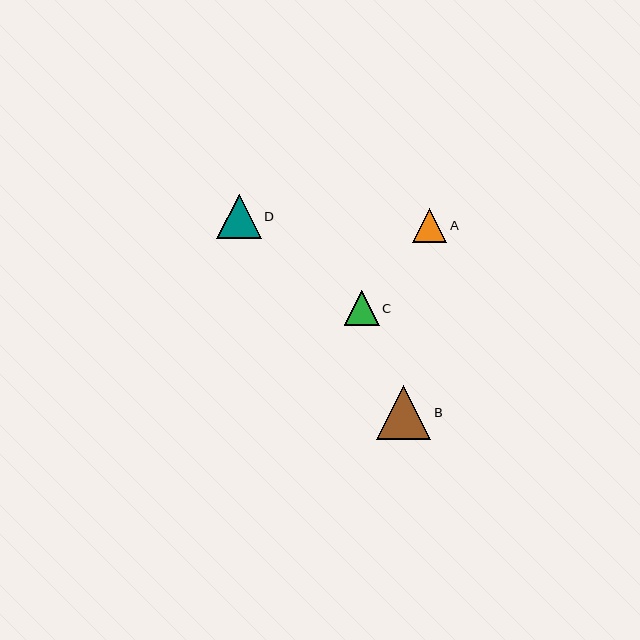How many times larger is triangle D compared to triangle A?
Triangle D is approximately 1.3 times the size of triangle A.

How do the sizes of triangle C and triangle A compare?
Triangle C and triangle A are approximately the same size.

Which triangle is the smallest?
Triangle A is the smallest with a size of approximately 34 pixels.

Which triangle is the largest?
Triangle B is the largest with a size of approximately 54 pixels.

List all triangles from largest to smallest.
From largest to smallest: B, D, C, A.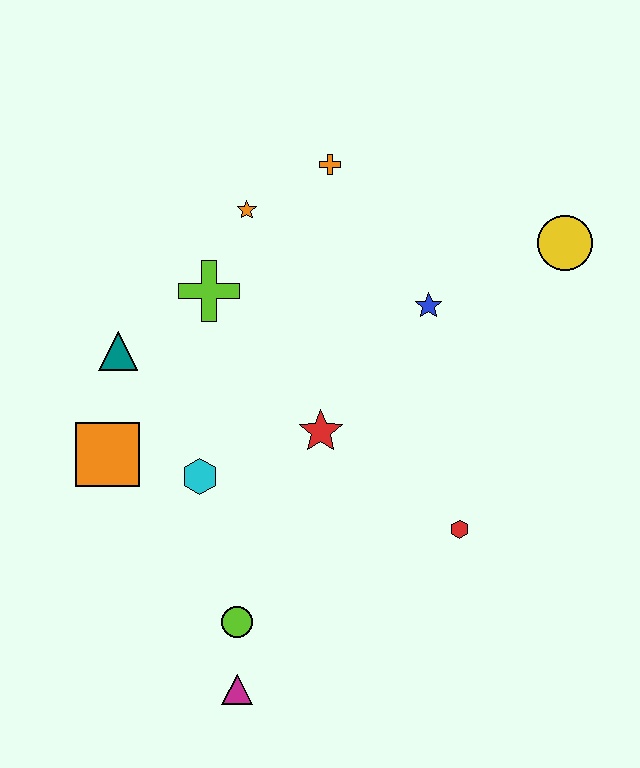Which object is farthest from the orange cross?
The magenta triangle is farthest from the orange cross.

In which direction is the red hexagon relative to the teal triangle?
The red hexagon is to the right of the teal triangle.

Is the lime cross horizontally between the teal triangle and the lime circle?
Yes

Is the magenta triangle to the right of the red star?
No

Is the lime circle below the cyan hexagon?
Yes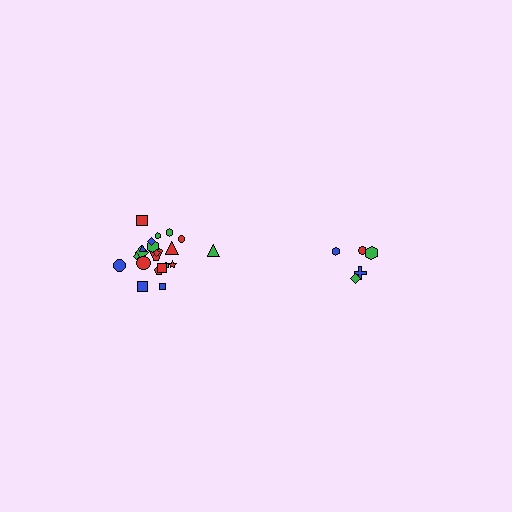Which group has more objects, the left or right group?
The left group.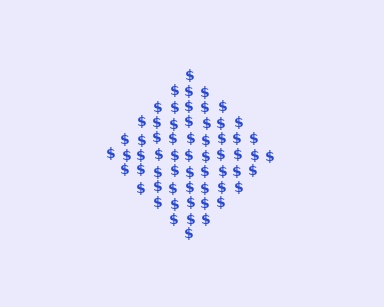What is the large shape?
The large shape is a diamond.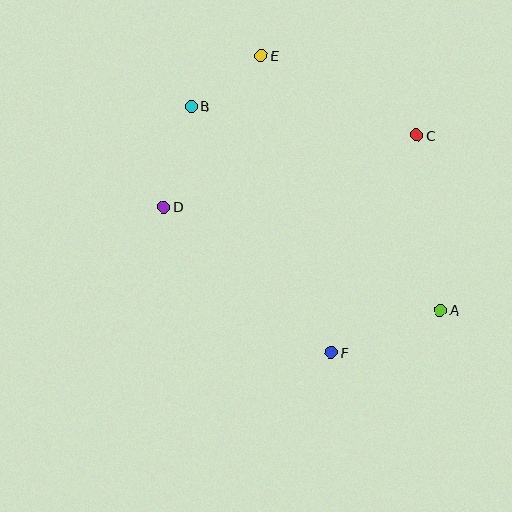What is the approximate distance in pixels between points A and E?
The distance between A and E is approximately 311 pixels.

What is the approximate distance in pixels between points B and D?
The distance between B and D is approximately 104 pixels.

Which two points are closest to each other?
Points B and E are closest to each other.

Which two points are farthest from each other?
Points A and B are farthest from each other.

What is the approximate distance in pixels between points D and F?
The distance between D and F is approximately 222 pixels.